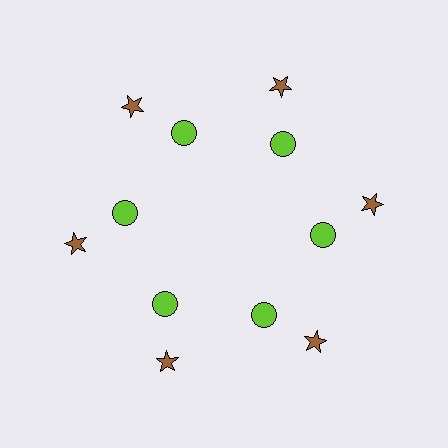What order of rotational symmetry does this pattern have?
This pattern has 6-fold rotational symmetry.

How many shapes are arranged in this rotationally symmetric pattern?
There are 12 shapes, arranged in 6 groups of 2.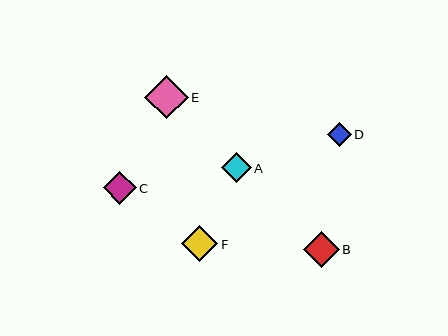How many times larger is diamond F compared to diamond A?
Diamond F is approximately 1.2 times the size of diamond A.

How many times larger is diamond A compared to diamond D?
Diamond A is approximately 1.3 times the size of diamond D.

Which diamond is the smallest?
Diamond D is the smallest with a size of approximately 23 pixels.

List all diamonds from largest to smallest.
From largest to smallest: E, F, B, C, A, D.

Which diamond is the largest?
Diamond E is the largest with a size of approximately 44 pixels.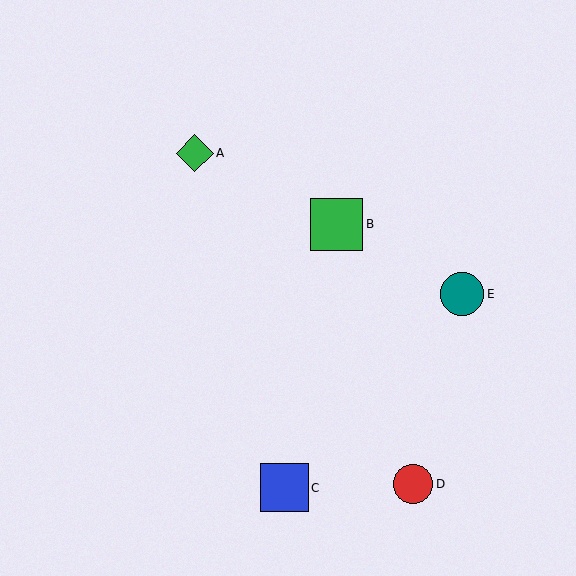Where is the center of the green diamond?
The center of the green diamond is at (195, 153).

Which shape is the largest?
The green square (labeled B) is the largest.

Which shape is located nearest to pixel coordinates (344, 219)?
The green square (labeled B) at (337, 224) is nearest to that location.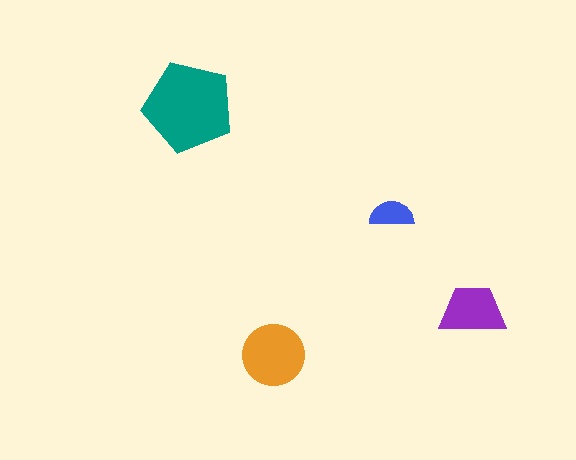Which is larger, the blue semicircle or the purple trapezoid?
The purple trapezoid.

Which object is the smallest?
The blue semicircle.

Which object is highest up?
The teal pentagon is topmost.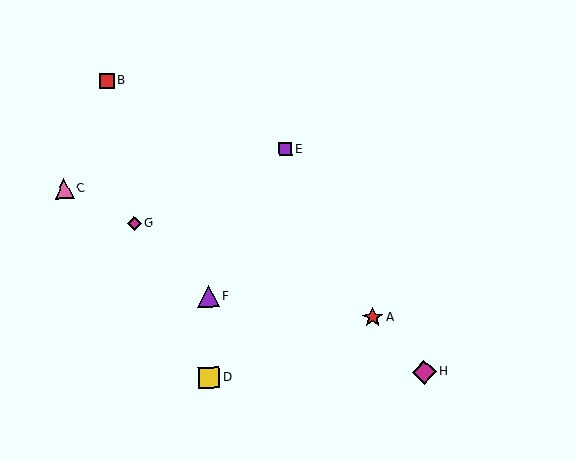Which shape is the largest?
The magenta diamond (labeled H) is the largest.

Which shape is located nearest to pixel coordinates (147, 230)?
The magenta diamond (labeled G) at (134, 223) is nearest to that location.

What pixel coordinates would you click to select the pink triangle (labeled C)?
Click at (64, 189) to select the pink triangle C.